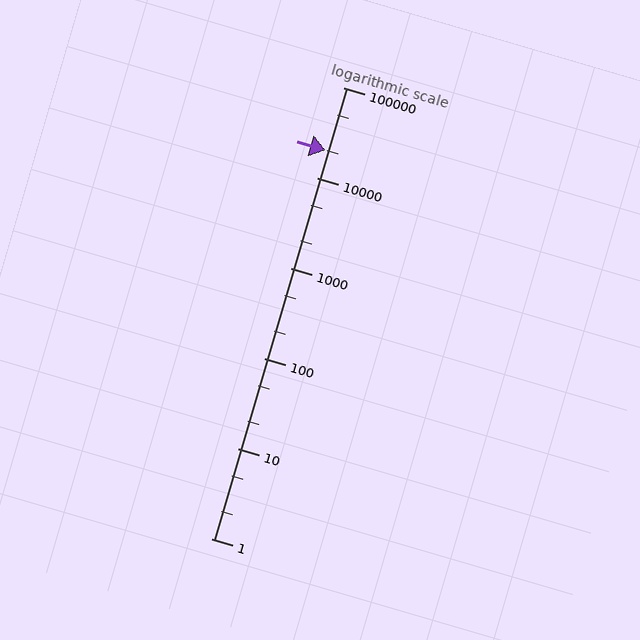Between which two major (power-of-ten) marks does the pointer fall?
The pointer is between 10000 and 100000.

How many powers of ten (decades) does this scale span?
The scale spans 5 decades, from 1 to 100000.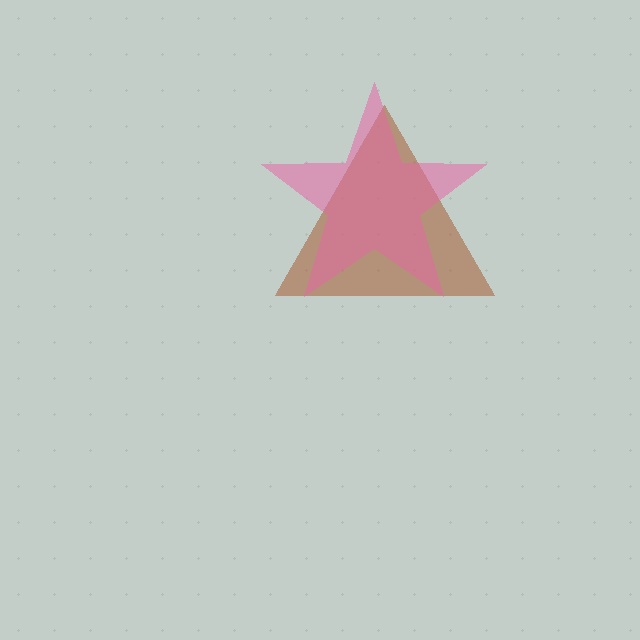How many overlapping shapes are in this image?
There are 2 overlapping shapes in the image.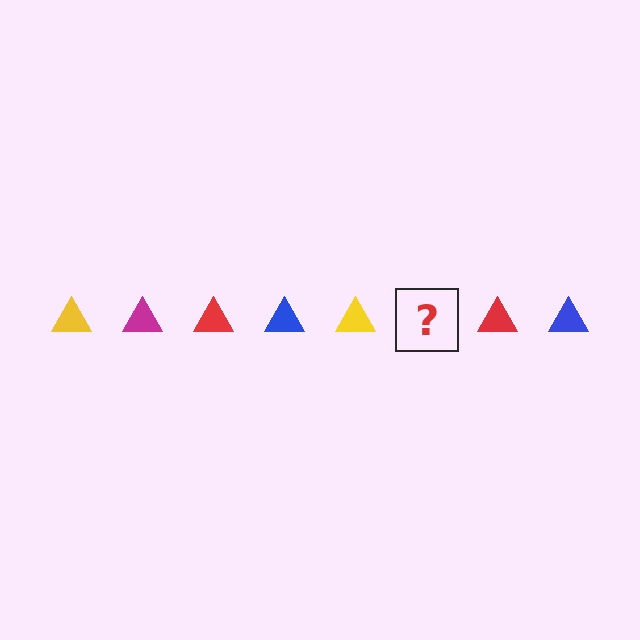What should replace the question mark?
The question mark should be replaced with a magenta triangle.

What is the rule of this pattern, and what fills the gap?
The rule is that the pattern cycles through yellow, magenta, red, blue triangles. The gap should be filled with a magenta triangle.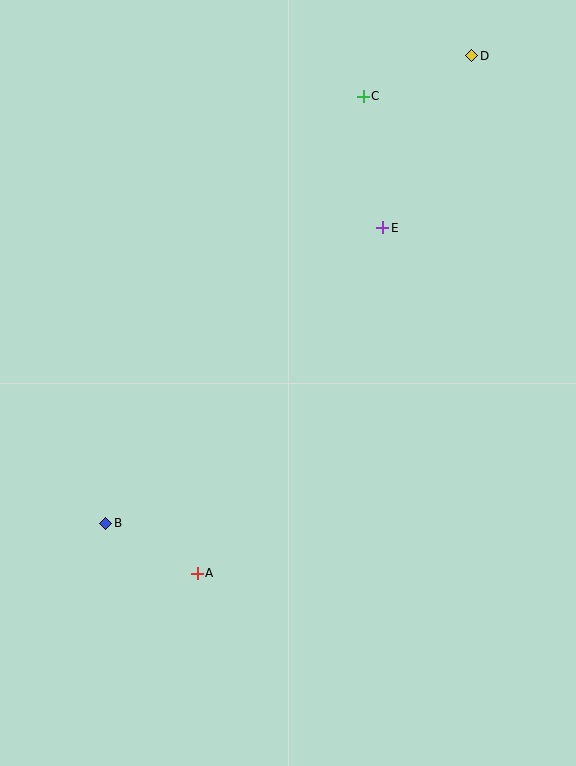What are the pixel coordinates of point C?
Point C is at (363, 96).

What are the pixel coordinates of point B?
Point B is at (106, 523).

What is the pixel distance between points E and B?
The distance between E and B is 405 pixels.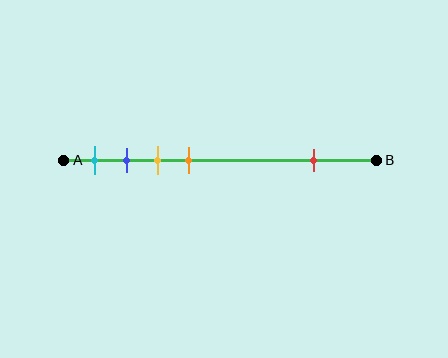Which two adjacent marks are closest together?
The blue and yellow marks are the closest adjacent pair.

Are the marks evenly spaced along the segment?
No, the marks are not evenly spaced.